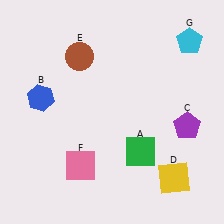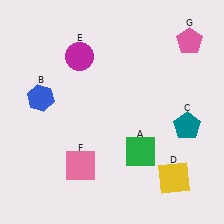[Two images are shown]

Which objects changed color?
C changed from purple to teal. E changed from brown to magenta. G changed from cyan to pink.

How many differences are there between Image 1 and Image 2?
There are 3 differences between the two images.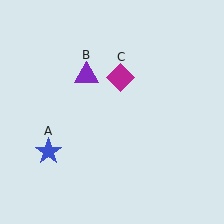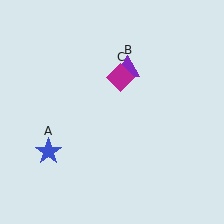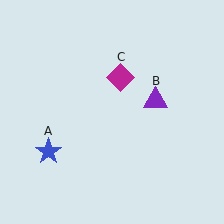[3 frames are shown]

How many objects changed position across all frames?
1 object changed position: purple triangle (object B).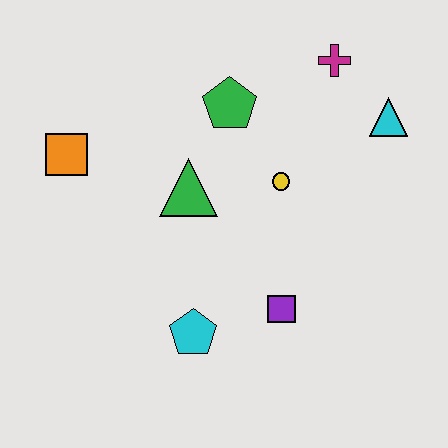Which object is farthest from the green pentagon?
The cyan pentagon is farthest from the green pentagon.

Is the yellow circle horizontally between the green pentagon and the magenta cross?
Yes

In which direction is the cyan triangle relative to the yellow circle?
The cyan triangle is to the right of the yellow circle.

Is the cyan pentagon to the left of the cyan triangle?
Yes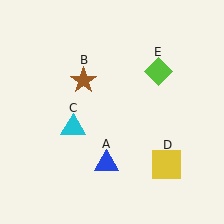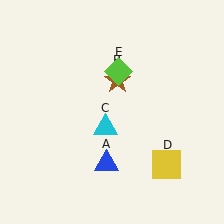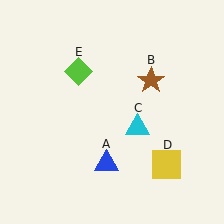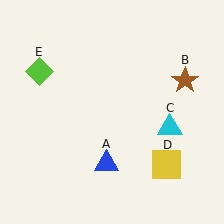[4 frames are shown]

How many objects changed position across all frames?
3 objects changed position: brown star (object B), cyan triangle (object C), lime diamond (object E).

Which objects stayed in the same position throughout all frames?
Blue triangle (object A) and yellow square (object D) remained stationary.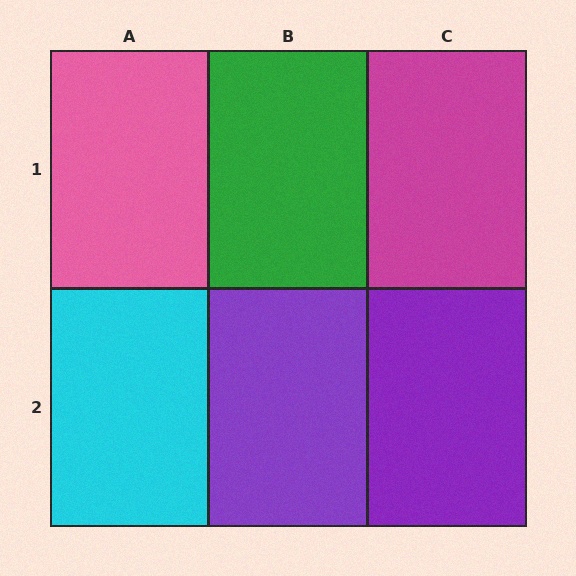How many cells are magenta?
1 cell is magenta.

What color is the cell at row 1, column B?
Green.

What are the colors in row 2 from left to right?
Cyan, purple, purple.